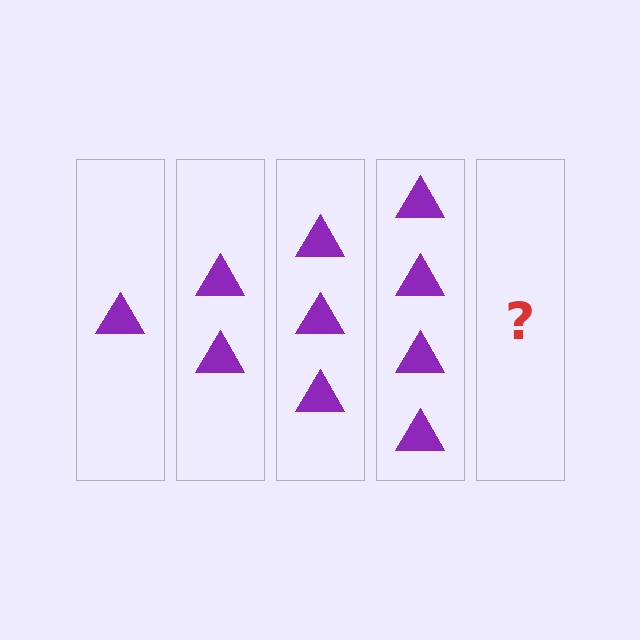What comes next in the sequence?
The next element should be 5 triangles.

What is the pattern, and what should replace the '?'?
The pattern is that each step adds one more triangle. The '?' should be 5 triangles.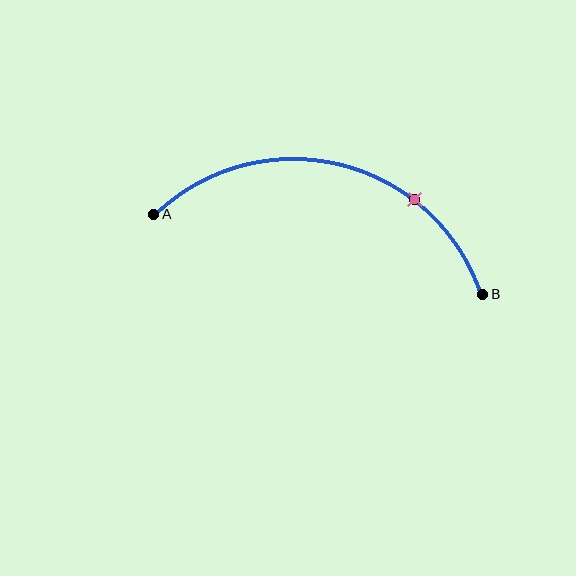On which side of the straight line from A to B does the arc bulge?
The arc bulges above the straight line connecting A and B.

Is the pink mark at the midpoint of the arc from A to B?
No. The pink mark lies on the arc but is closer to endpoint B. The arc midpoint would be at the point on the curve equidistant along the arc from both A and B.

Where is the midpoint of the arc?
The arc midpoint is the point on the curve farthest from the straight line joining A and B. It sits above that line.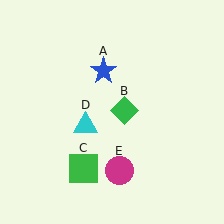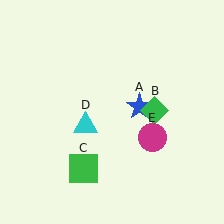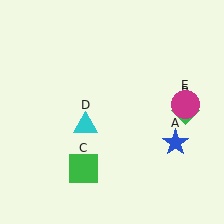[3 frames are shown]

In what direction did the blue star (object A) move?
The blue star (object A) moved down and to the right.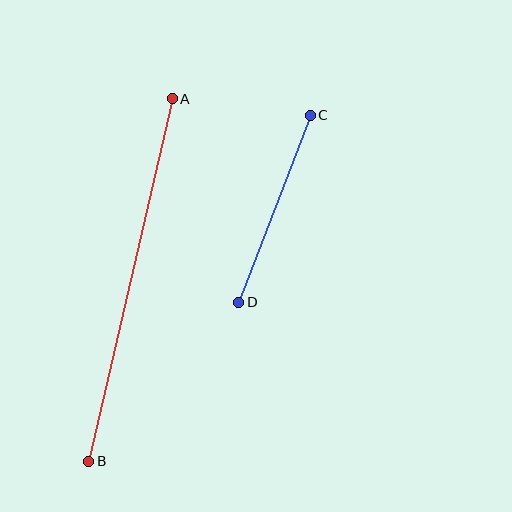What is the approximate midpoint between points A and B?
The midpoint is at approximately (131, 280) pixels.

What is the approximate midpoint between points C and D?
The midpoint is at approximately (274, 209) pixels.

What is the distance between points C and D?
The distance is approximately 200 pixels.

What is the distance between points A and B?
The distance is approximately 372 pixels.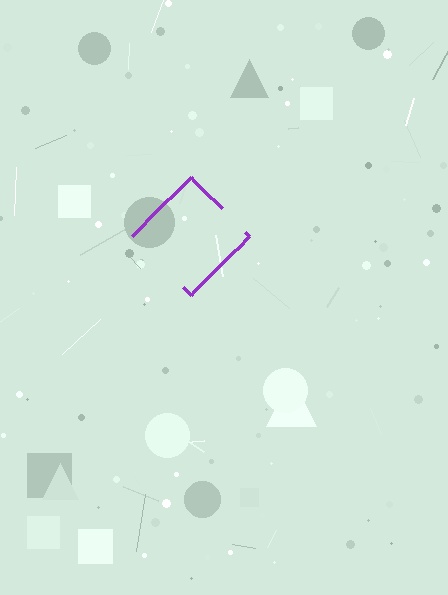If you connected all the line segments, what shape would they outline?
They would outline a diamond.